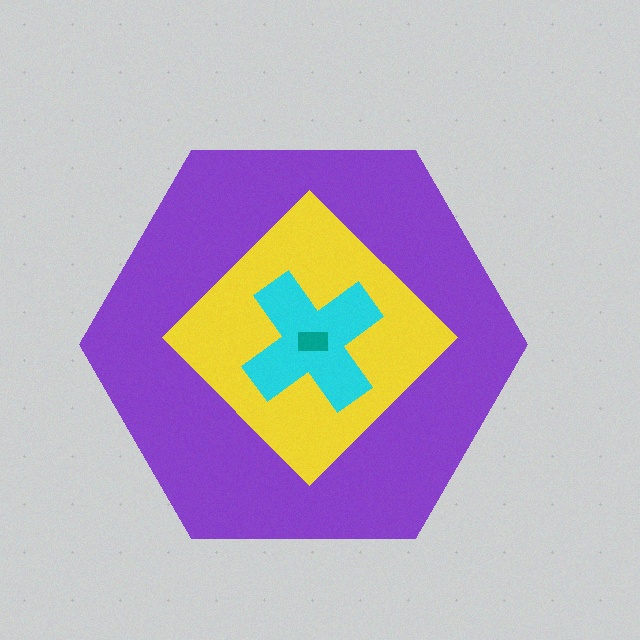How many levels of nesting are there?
4.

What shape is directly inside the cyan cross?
The teal rectangle.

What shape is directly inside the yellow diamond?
The cyan cross.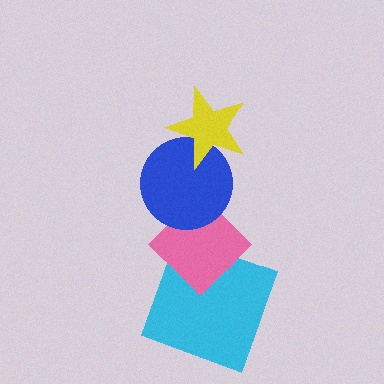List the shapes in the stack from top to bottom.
From top to bottom: the yellow star, the blue circle, the pink diamond, the cyan square.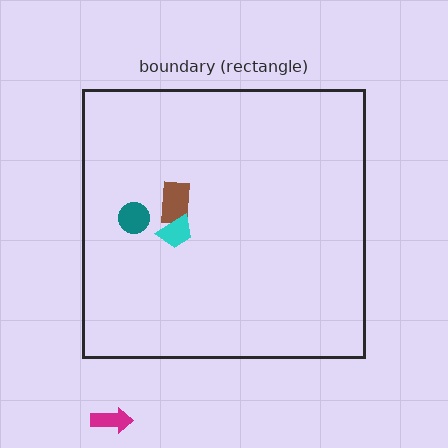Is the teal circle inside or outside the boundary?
Inside.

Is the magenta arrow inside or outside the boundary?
Outside.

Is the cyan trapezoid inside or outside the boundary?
Inside.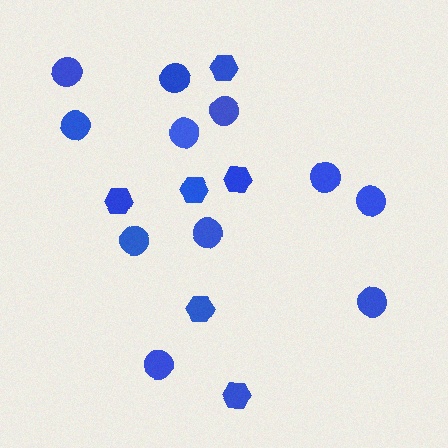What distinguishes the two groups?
There are 2 groups: one group of circles (11) and one group of hexagons (6).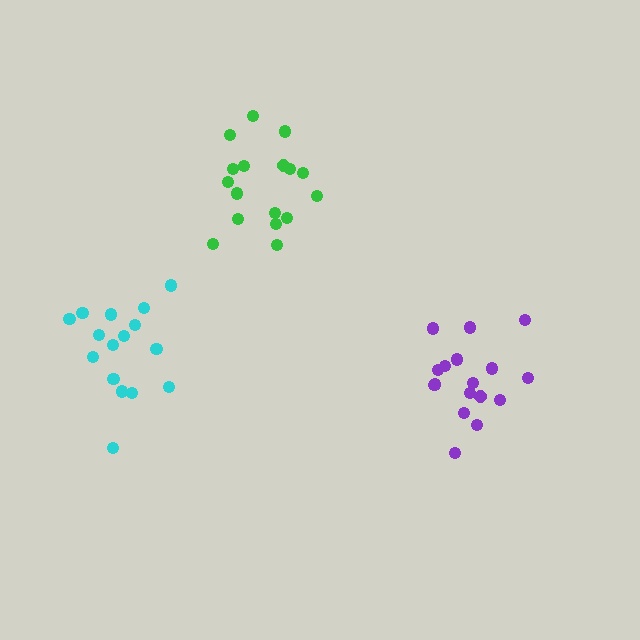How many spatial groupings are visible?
There are 3 spatial groupings.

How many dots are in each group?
Group 1: 17 dots, Group 2: 17 dots, Group 3: 16 dots (50 total).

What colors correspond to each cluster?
The clusters are colored: purple, green, cyan.